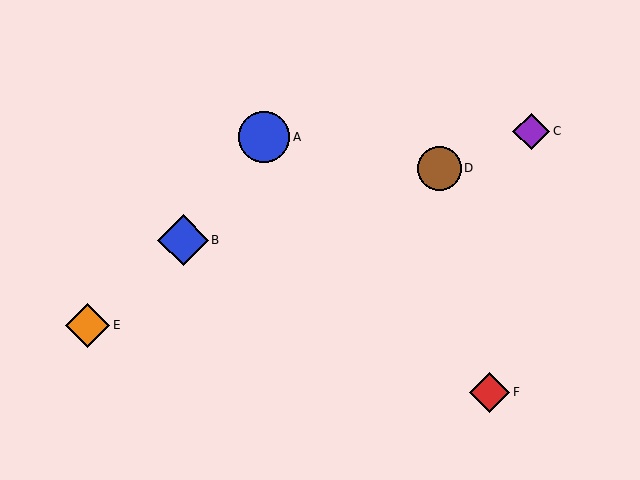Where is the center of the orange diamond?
The center of the orange diamond is at (88, 325).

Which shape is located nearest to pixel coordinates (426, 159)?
The brown circle (labeled D) at (439, 168) is nearest to that location.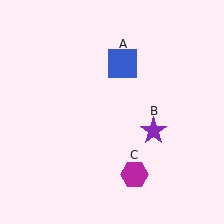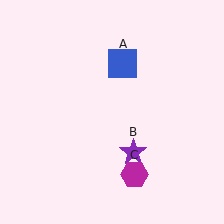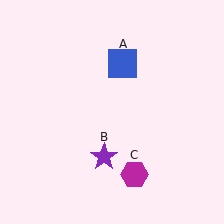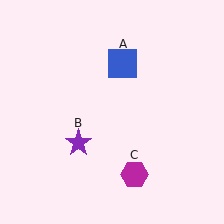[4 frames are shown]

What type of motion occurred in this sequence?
The purple star (object B) rotated clockwise around the center of the scene.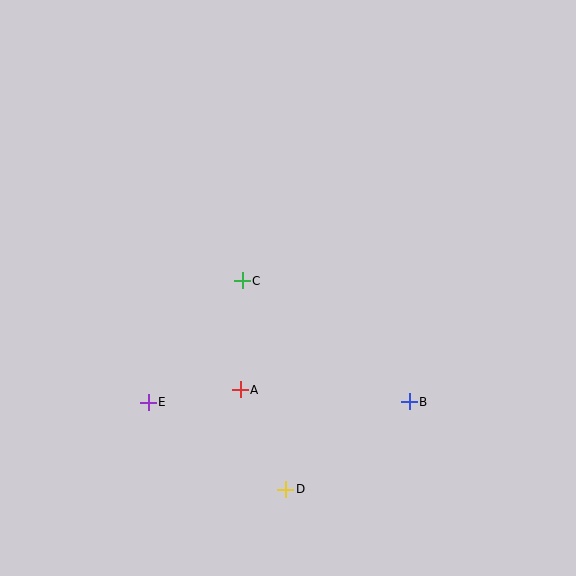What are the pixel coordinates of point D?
Point D is at (286, 489).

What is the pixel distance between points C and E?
The distance between C and E is 154 pixels.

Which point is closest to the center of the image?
Point C at (242, 281) is closest to the center.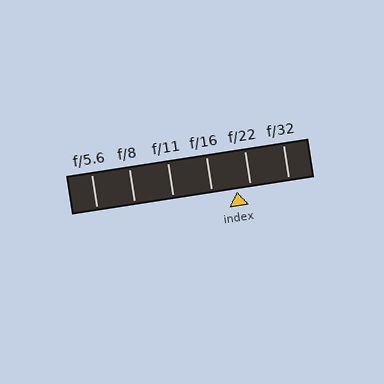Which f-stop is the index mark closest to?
The index mark is closest to f/22.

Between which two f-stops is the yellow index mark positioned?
The index mark is between f/16 and f/22.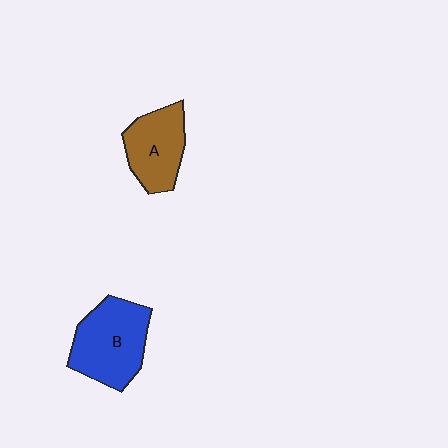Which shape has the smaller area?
Shape A (brown).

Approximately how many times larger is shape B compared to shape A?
Approximately 1.3 times.